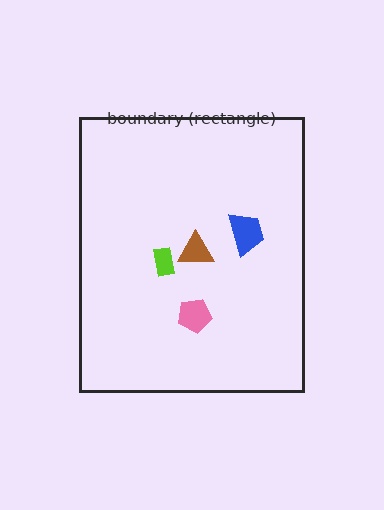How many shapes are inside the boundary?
4 inside, 0 outside.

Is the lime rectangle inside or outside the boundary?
Inside.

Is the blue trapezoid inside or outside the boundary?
Inside.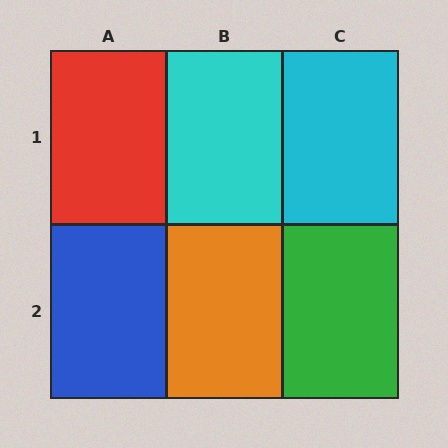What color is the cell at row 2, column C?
Green.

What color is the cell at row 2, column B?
Orange.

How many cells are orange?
1 cell is orange.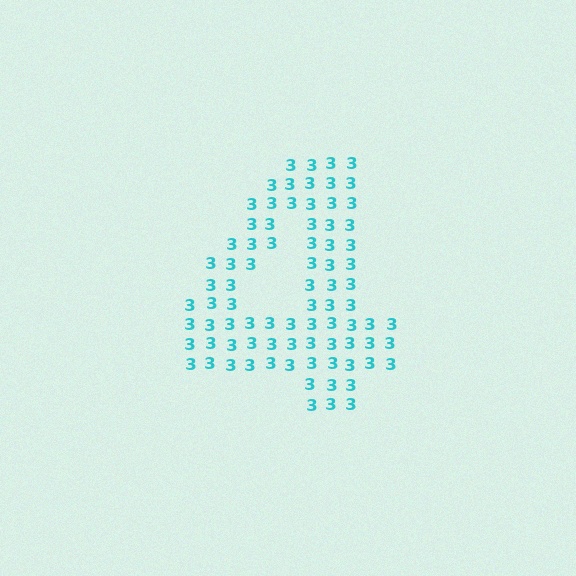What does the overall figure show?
The overall figure shows the digit 4.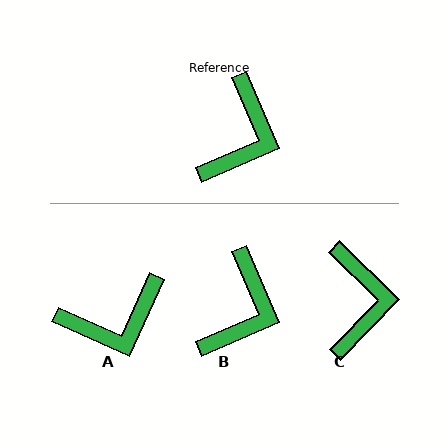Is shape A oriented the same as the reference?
No, it is off by about 47 degrees.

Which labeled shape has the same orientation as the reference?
B.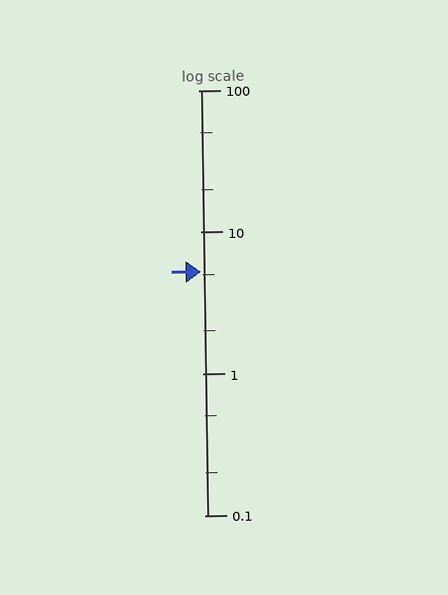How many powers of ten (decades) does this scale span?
The scale spans 3 decades, from 0.1 to 100.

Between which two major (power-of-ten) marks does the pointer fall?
The pointer is between 1 and 10.